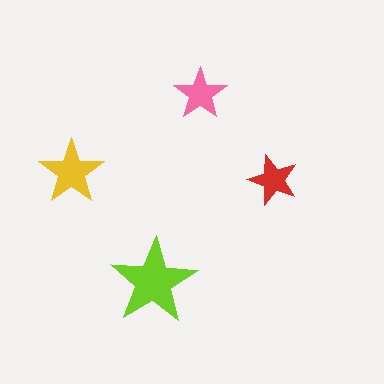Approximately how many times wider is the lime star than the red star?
About 1.5 times wider.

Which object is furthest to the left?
The yellow star is leftmost.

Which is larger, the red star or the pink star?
The pink one.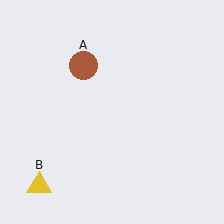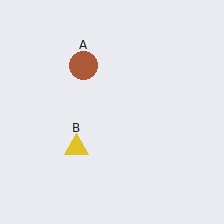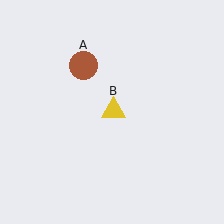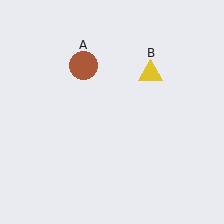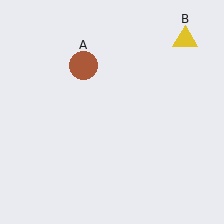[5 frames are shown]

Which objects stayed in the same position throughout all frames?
Brown circle (object A) remained stationary.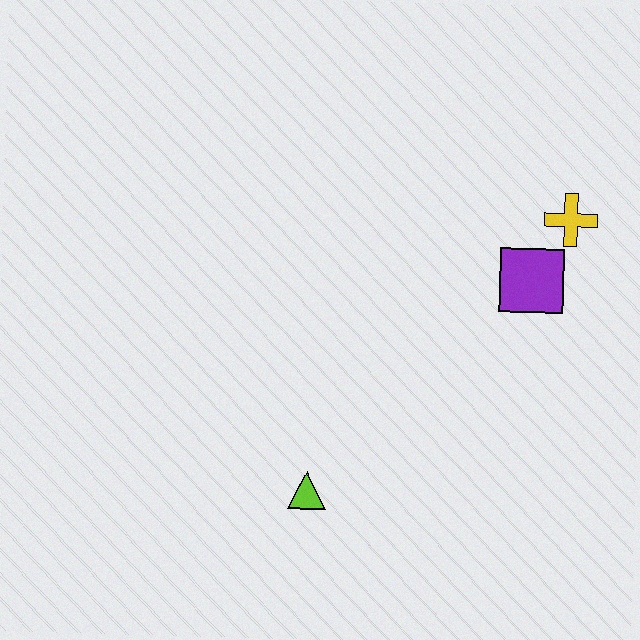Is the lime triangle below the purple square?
Yes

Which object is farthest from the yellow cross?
The lime triangle is farthest from the yellow cross.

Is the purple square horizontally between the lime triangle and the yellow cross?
Yes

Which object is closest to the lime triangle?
The purple square is closest to the lime triangle.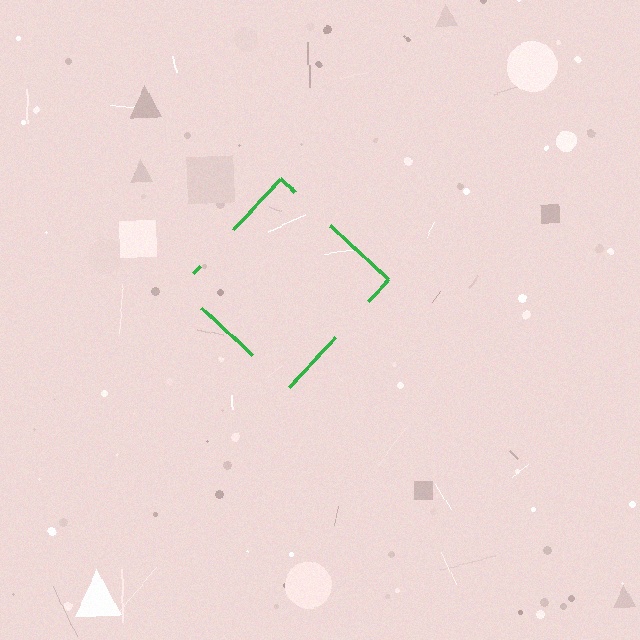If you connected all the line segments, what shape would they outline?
They would outline a diamond.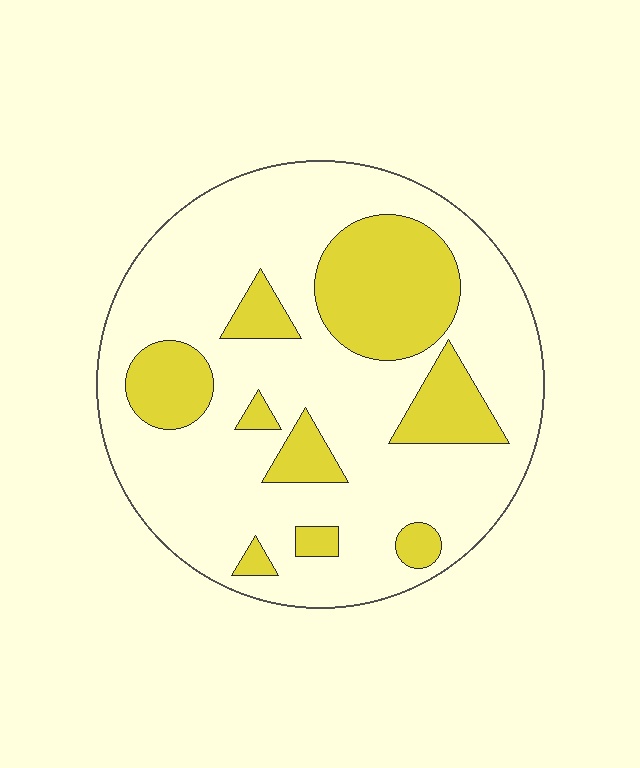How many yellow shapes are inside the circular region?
9.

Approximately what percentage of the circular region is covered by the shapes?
Approximately 25%.